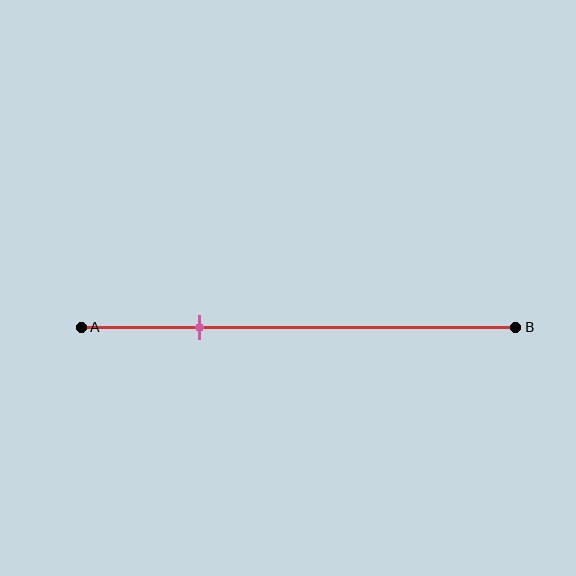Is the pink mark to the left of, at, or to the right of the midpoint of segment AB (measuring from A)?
The pink mark is to the left of the midpoint of segment AB.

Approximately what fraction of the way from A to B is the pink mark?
The pink mark is approximately 25% of the way from A to B.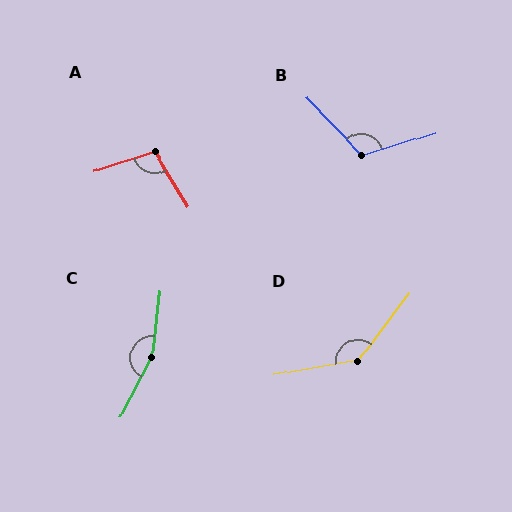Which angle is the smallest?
A, at approximately 103 degrees.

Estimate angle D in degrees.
Approximately 137 degrees.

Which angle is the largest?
C, at approximately 160 degrees.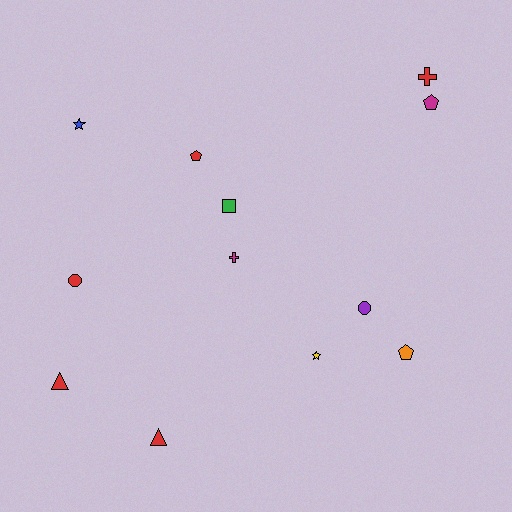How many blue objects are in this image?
There is 1 blue object.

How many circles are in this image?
There are 2 circles.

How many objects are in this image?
There are 12 objects.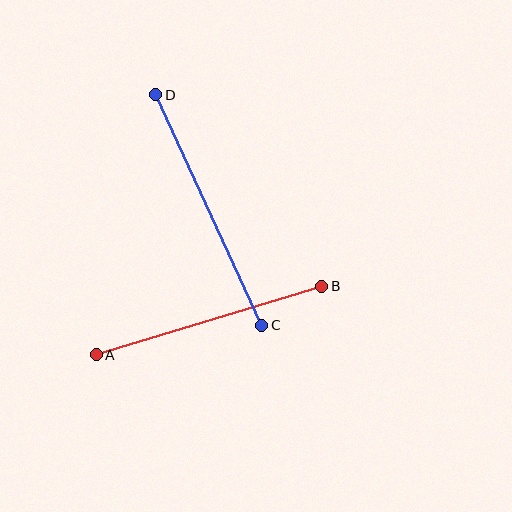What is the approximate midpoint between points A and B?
The midpoint is at approximately (209, 320) pixels.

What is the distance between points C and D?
The distance is approximately 254 pixels.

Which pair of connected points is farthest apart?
Points C and D are farthest apart.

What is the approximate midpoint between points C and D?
The midpoint is at approximately (209, 210) pixels.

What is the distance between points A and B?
The distance is approximately 236 pixels.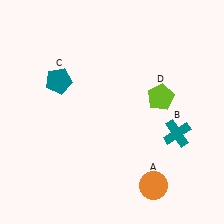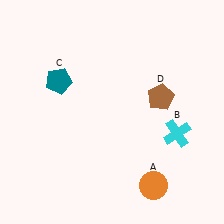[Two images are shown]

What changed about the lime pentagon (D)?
In Image 1, D is lime. In Image 2, it changed to brown.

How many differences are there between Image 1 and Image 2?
There are 2 differences between the two images.